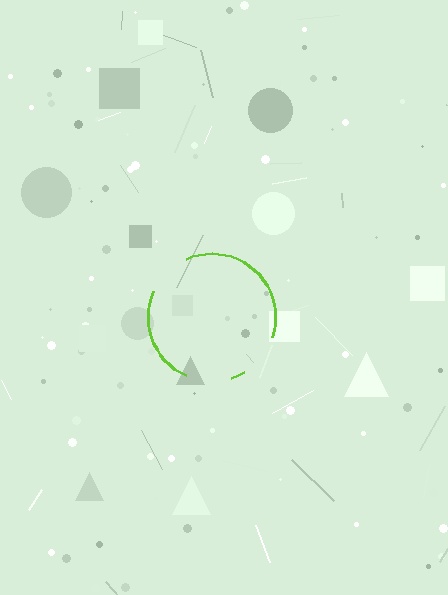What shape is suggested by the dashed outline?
The dashed outline suggests a circle.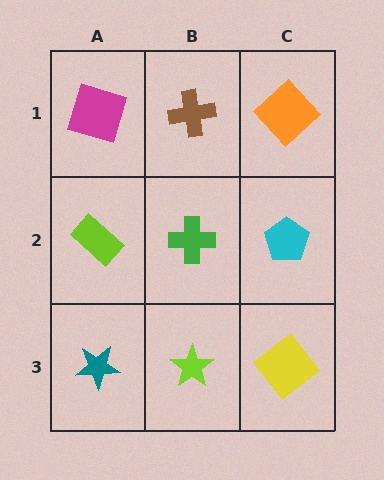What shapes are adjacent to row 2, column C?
An orange diamond (row 1, column C), a yellow diamond (row 3, column C), a green cross (row 2, column B).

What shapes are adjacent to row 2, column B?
A brown cross (row 1, column B), a lime star (row 3, column B), a lime rectangle (row 2, column A), a cyan pentagon (row 2, column C).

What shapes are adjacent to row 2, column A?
A magenta square (row 1, column A), a teal star (row 3, column A), a green cross (row 2, column B).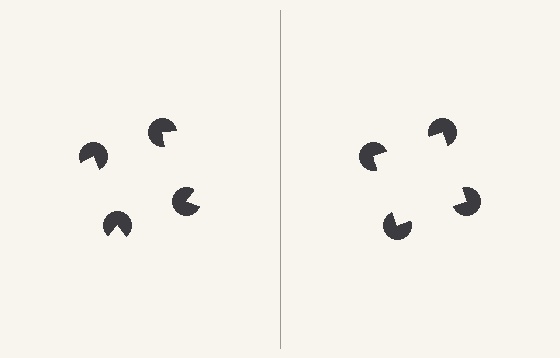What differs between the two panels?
The pac-man discs are positioned identically on both sides; only the wedge orientations differ. On the right they align to a square; on the left they are misaligned.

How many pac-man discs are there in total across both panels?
8 — 4 on each side.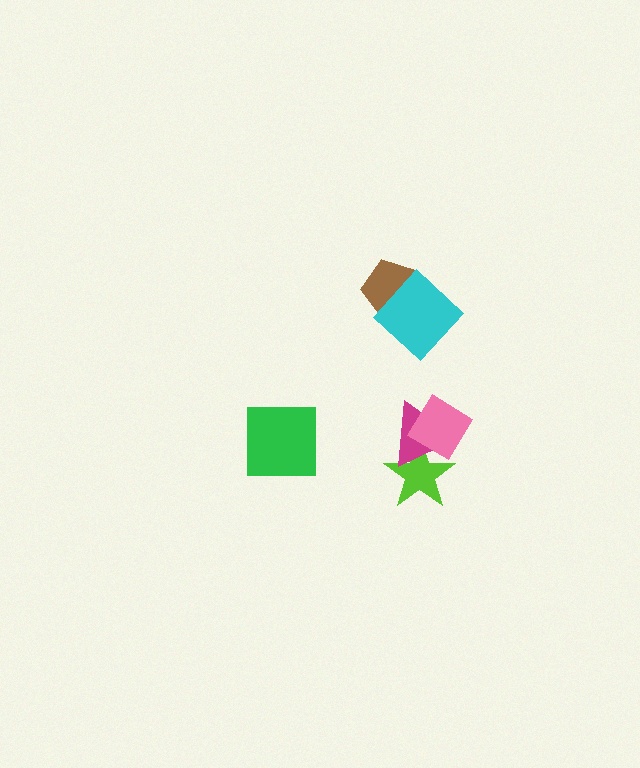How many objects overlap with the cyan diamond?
1 object overlaps with the cyan diamond.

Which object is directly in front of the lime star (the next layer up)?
The magenta triangle is directly in front of the lime star.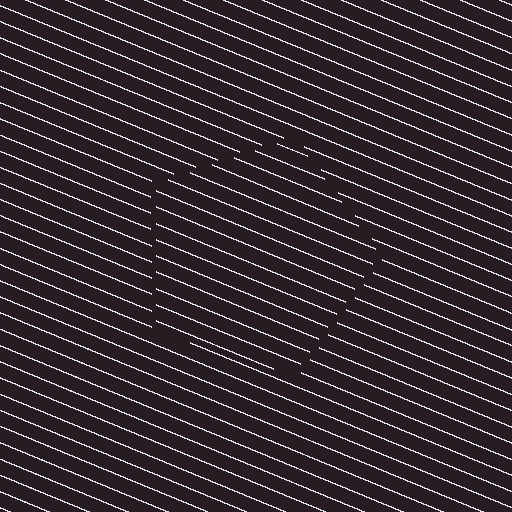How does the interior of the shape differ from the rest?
The interior of the shape contains the same grating, shifted by half a period — the contour is defined by the phase discontinuity where line-ends from the inner and outer gratings abut.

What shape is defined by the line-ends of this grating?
An illusory pentagon. The interior of the shape contains the same grating, shifted by half a period — the contour is defined by the phase discontinuity where line-ends from the inner and outer gratings abut.